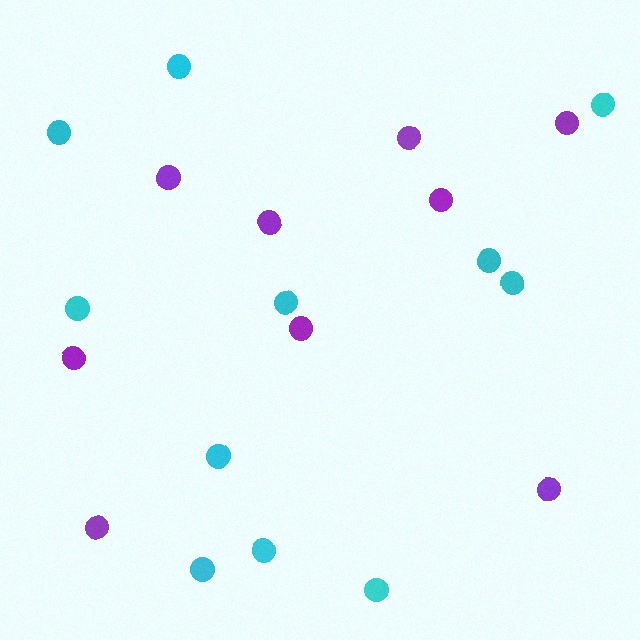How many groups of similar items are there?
There are 2 groups: one group of purple circles (9) and one group of cyan circles (11).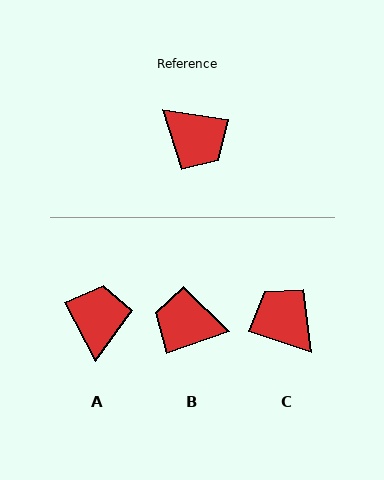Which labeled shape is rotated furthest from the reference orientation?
C, about 170 degrees away.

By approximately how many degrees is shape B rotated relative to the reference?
Approximately 152 degrees clockwise.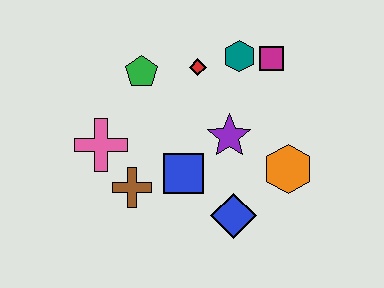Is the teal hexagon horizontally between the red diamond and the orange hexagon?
Yes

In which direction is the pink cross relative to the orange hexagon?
The pink cross is to the left of the orange hexagon.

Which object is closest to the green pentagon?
The red diamond is closest to the green pentagon.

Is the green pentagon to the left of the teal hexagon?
Yes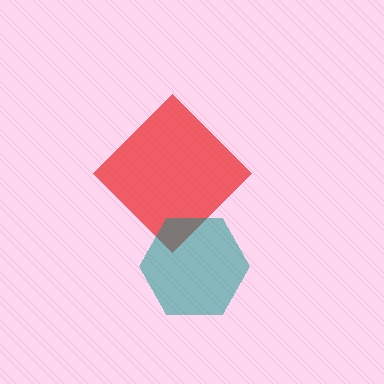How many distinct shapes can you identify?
There are 2 distinct shapes: a red diamond, a teal hexagon.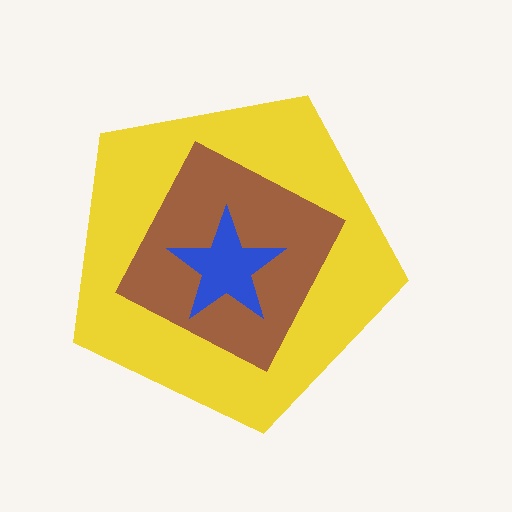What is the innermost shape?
The blue star.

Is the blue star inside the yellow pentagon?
Yes.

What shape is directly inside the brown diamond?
The blue star.